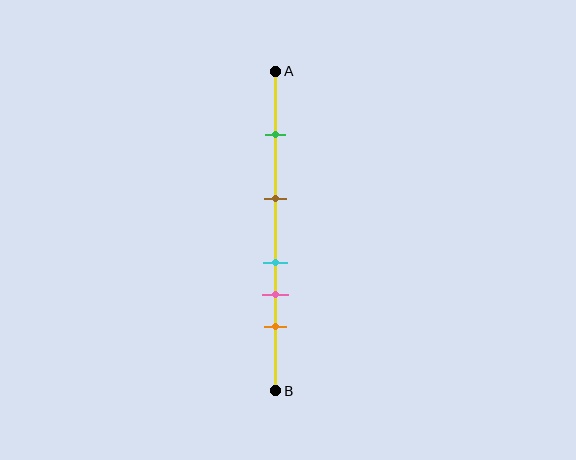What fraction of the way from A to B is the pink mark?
The pink mark is approximately 70% (0.7) of the way from A to B.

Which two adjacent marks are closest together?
The cyan and pink marks are the closest adjacent pair.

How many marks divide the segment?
There are 5 marks dividing the segment.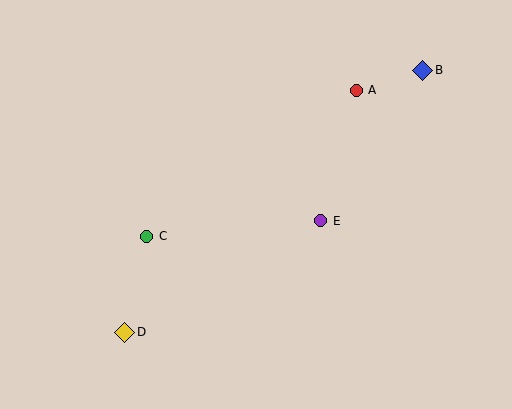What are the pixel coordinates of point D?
Point D is at (125, 332).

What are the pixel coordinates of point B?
Point B is at (423, 70).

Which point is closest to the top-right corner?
Point B is closest to the top-right corner.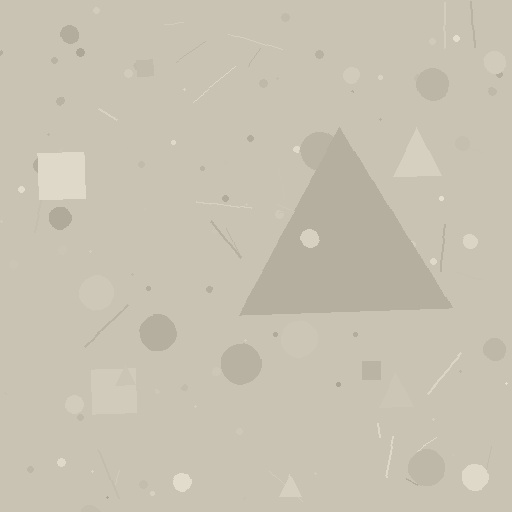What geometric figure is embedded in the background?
A triangle is embedded in the background.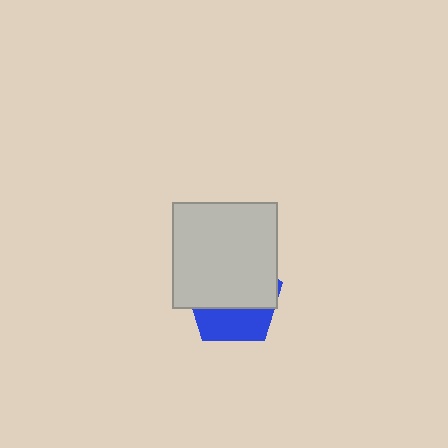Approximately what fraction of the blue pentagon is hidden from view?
Roughly 64% of the blue pentagon is hidden behind the light gray square.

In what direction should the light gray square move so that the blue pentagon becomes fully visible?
The light gray square should move up. That is the shortest direction to clear the overlap and leave the blue pentagon fully visible.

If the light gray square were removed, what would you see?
You would see the complete blue pentagon.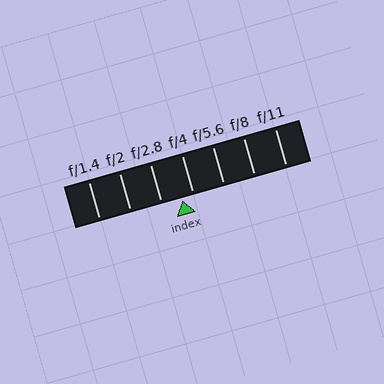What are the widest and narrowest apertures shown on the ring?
The widest aperture shown is f/1.4 and the narrowest is f/11.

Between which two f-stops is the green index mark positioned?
The index mark is between f/2.8 and f/4.